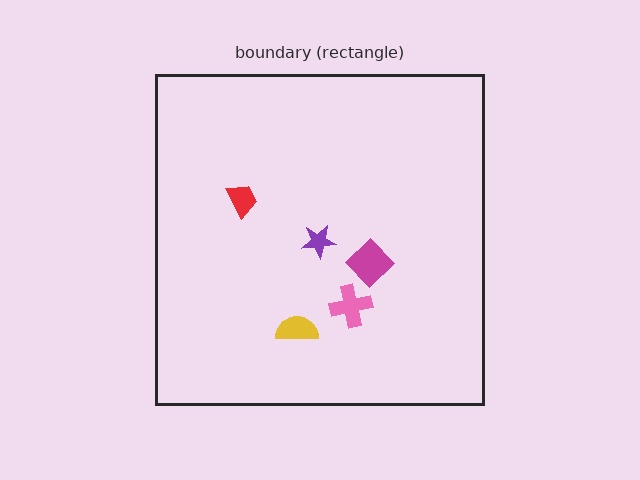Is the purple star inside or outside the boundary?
Inside.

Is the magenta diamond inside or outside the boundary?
Inside.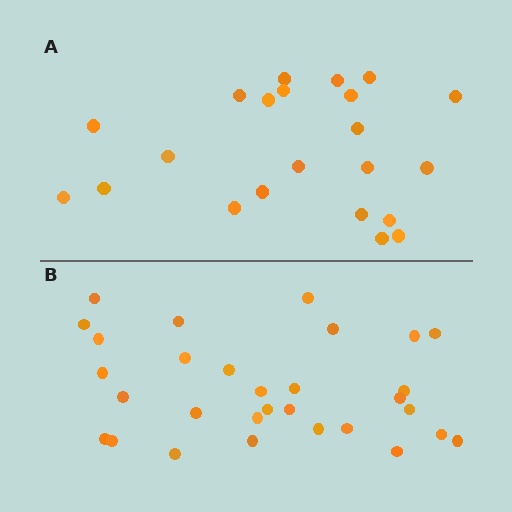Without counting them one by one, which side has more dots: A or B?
Region B (the bottom region) has more dots.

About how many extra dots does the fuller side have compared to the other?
Region B has roughly 8 or so more dots than region A.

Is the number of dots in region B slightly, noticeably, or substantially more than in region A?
Region B has noticeably more, but not dramatically so. The ratio is roughly 1.4 to 1.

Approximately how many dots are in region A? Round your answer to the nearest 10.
About 20 dots. (The exact count is 22, which rounds to 20.)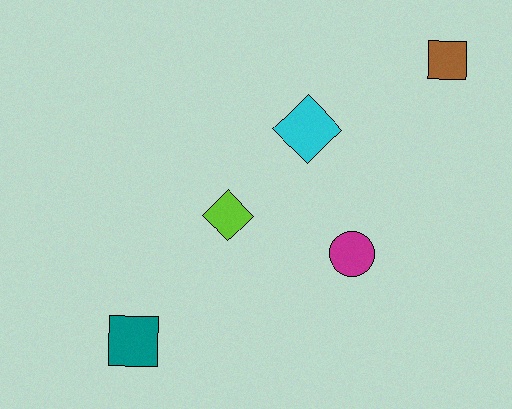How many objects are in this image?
There are 5 objects.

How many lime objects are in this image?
There is 1 lime object.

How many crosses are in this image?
There are no crosses.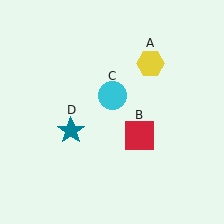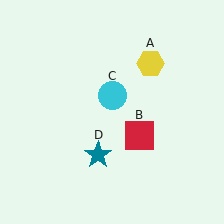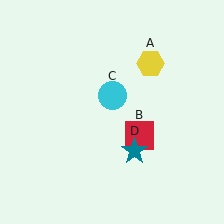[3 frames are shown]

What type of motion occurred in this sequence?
The teal star (object D) rotated counterclockwise around the center of the scene.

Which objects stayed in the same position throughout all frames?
Yellow hexagon (object A) and red square (object B) and cyan circle (object C) remained stationary.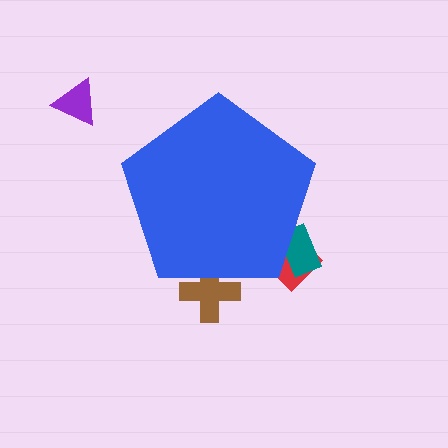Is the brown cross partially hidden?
Yes, the brown cross is partially hidden behind the blue pentagon.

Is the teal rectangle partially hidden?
Yes, the teal rectangle is partially hidden behind the blue pentagon.